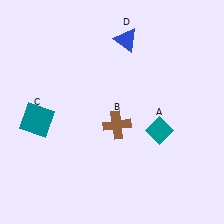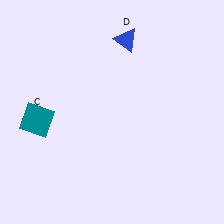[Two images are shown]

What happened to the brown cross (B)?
The brown cross (B) was removed in Image 2. It was in the bottom-right area of Image 1.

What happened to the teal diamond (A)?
The teal diamond (A) was removed in Image 2. It was in the bottom-right area of Image 1.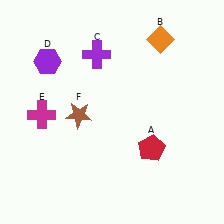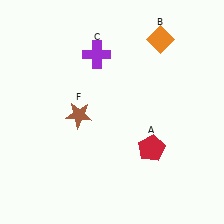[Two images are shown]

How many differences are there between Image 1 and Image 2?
There are 2 differences between the two images.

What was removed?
The magenta cross (E), the purple hexagon (D) were removed in Image 2.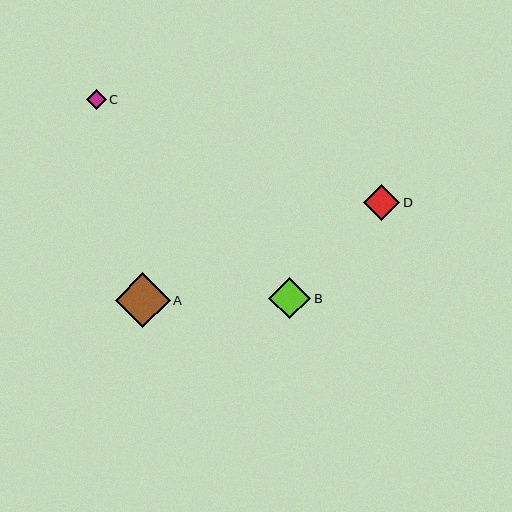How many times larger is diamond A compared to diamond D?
Diamond A is approximately 1.5 times the size of diamond D.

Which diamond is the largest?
Diamond A is the largest with a size of approximately 55 pixels.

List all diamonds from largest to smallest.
From largest to smallest: A, B, D, C.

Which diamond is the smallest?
Diamond C is the smallest with a size of approximately 19 pixels.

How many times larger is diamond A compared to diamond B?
Diamond A is approximately 1.3 times the size of diamond B.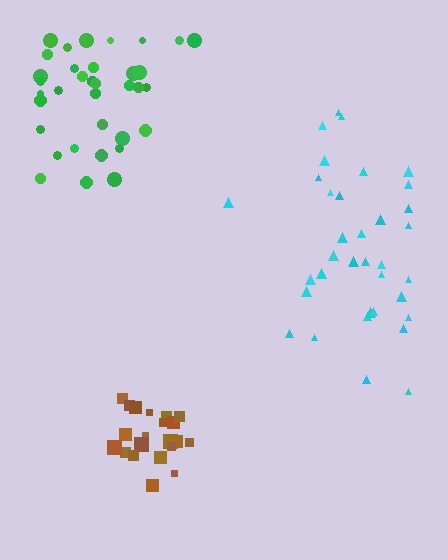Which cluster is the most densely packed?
Brown.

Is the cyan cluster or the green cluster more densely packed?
Green.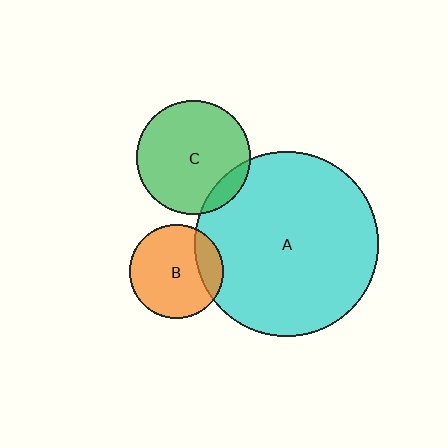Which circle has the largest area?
Circle A (cyan).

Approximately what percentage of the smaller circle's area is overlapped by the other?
Approximately 10%.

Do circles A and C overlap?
Yes.